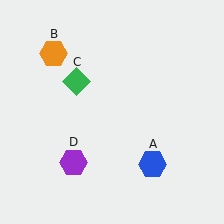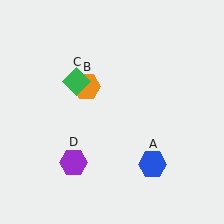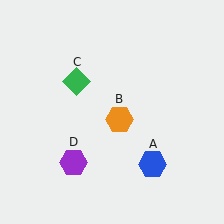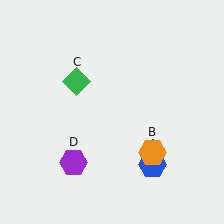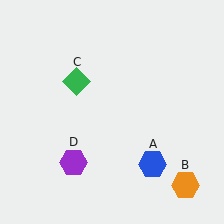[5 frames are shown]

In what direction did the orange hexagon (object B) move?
The orange hexagon (object B) moved down and to the right.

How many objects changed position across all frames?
1 object changed position: orange hexagon (object B).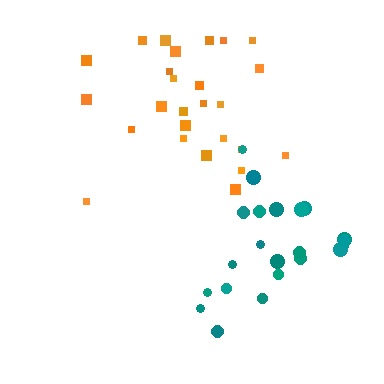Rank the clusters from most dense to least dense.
orange, teal.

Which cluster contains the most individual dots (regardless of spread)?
Orange (26).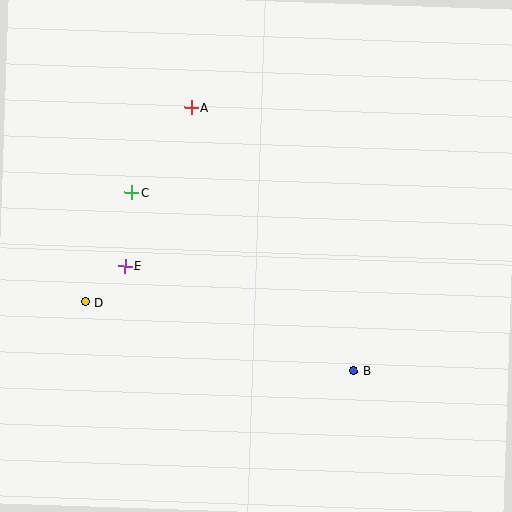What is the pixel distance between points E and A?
The distance between E and A is 172 pixels.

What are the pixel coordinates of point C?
Point C is at (132, 192).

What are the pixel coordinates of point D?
Point D is at (86, 302).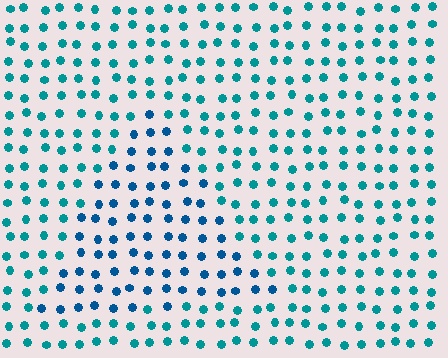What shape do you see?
I see a triangle.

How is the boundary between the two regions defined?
The boundary is defined purely by a slight shift in hue (about 26 degrees). Spacing, size, and orientation are identical on both sides.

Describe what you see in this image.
The image is filled with small teal elements in a uniform arrangement. A triangle-shaped region is visible where the elements are tinted to a slightly different hue, forming a subtle color boundary.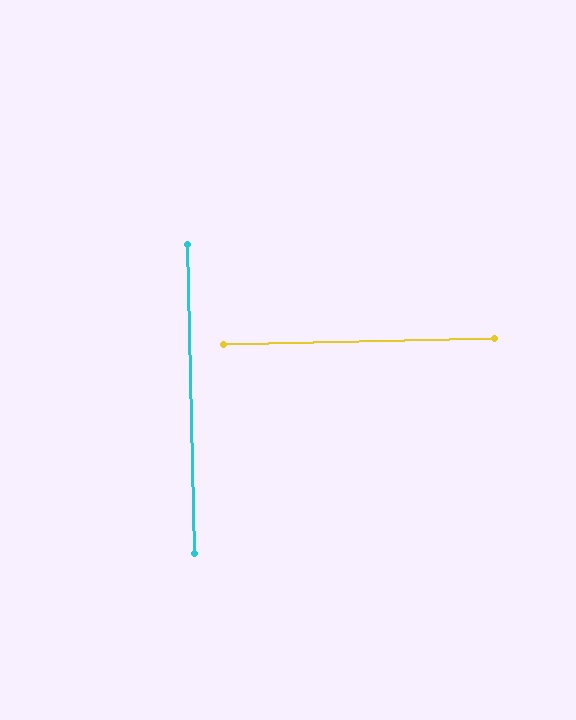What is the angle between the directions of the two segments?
Approximately 90 degrees.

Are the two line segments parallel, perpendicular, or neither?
Perpendicular — they meet at approximately 90°.